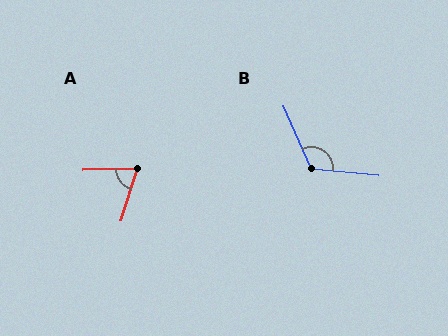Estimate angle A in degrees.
Approximately 72 degrees.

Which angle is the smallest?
A, at approximately 72 degrees.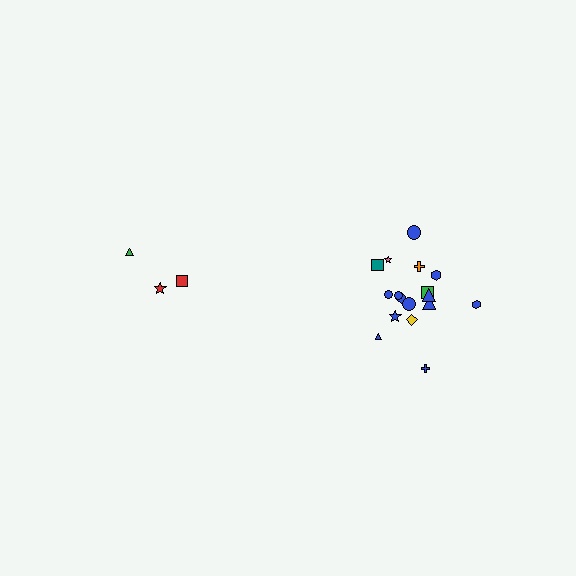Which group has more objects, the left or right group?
The right group.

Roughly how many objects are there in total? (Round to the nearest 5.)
Roughly 20 objects in total.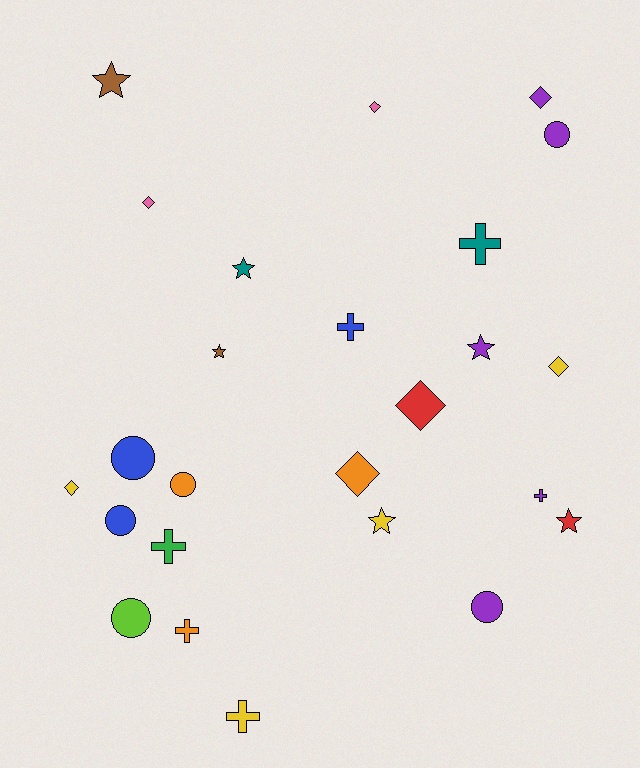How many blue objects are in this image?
There are 3 blue objects.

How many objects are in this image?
There are 25 objects.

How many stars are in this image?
There are 6 stars.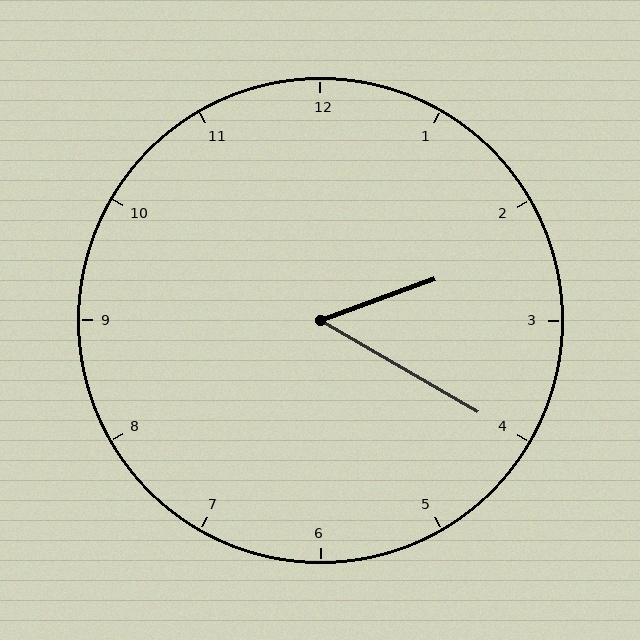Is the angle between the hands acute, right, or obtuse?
It is acute.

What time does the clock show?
2:20.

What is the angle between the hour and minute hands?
Approximately 50 degrees.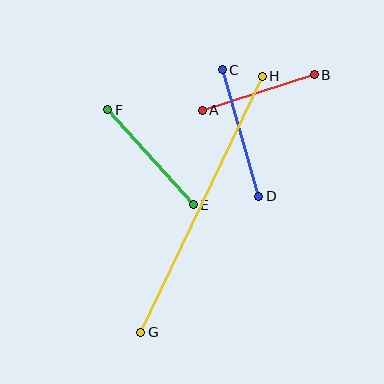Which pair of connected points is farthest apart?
Points G and H are farthest apart.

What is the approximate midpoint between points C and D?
The midpoint is at approximately (240, 133) pixels.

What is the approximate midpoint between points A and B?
The midpoint is at approximately (258, 93) pixels.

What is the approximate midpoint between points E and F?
The midpoint is at approximately (151, 157) pixels.